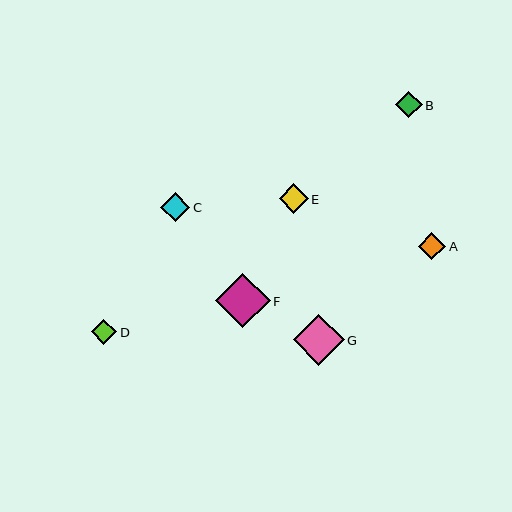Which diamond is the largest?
Diamond F is the largest with a size of approximately 55 pixels.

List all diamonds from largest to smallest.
From largest to smallest: F, G, C, E, A, B, D.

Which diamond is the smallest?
Diamond D is the smallest with a size of approximately 26 pixels.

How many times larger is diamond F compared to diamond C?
Diamond F is approximately 1.8 times the size of diamond C.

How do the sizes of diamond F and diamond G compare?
Diamond F and diamond G are approximately the same size.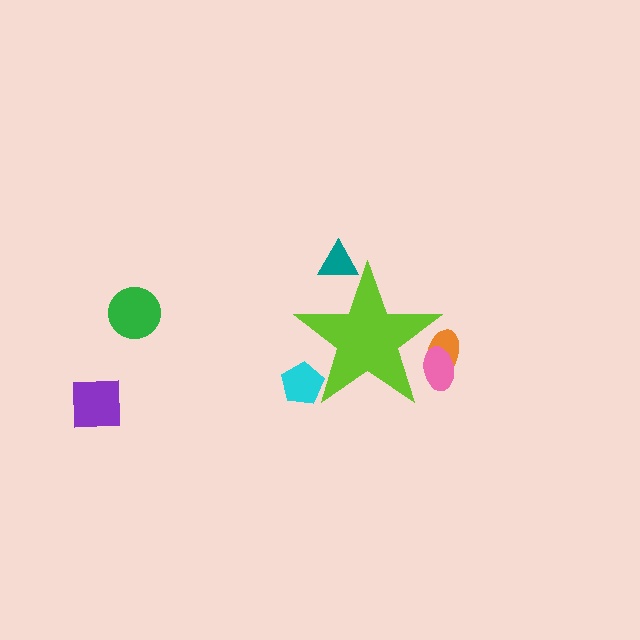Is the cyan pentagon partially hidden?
Yes, the cyan pentagon is partially hidden behind the lime star.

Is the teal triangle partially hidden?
Yes, the teal triangle is partially hidden behind the lime star.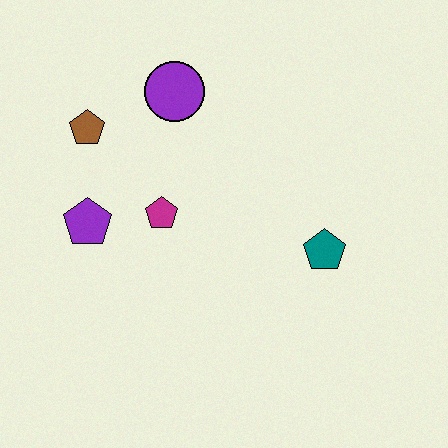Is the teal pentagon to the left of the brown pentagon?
No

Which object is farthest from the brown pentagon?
The teal pentagon is farthest from the brown pentagon.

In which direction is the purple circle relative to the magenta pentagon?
The purple circle is above the magenta pentagon.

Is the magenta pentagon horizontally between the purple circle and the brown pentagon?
Yes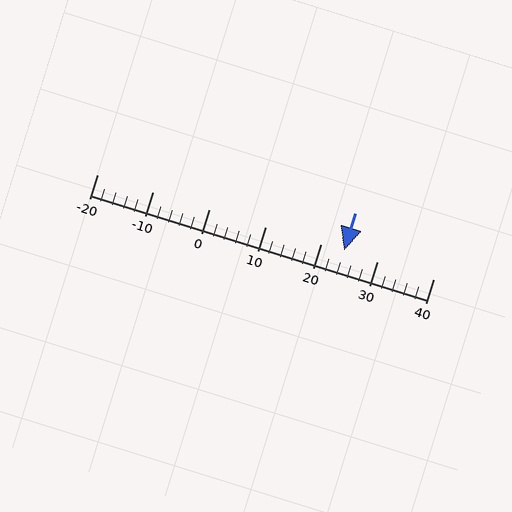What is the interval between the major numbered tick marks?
The major tick marks are spaced 10 units apart.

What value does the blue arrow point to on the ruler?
The blue arrow points to approximately 24.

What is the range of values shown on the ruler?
The ruler shows values from -20 to 40.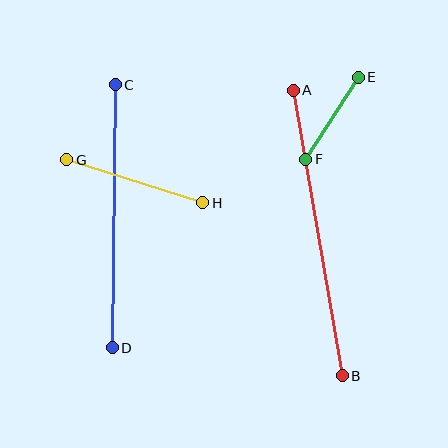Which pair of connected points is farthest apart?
Points A and B are farthest apart.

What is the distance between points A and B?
The distance is approximately 290 pixels.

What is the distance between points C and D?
The distance is approximately 263 pixels.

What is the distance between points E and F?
The distance is approximately 97 pixels.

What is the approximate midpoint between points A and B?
The midpoint is at approximately (318, 233) pixels.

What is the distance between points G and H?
The distance is approximately 143 pixels.